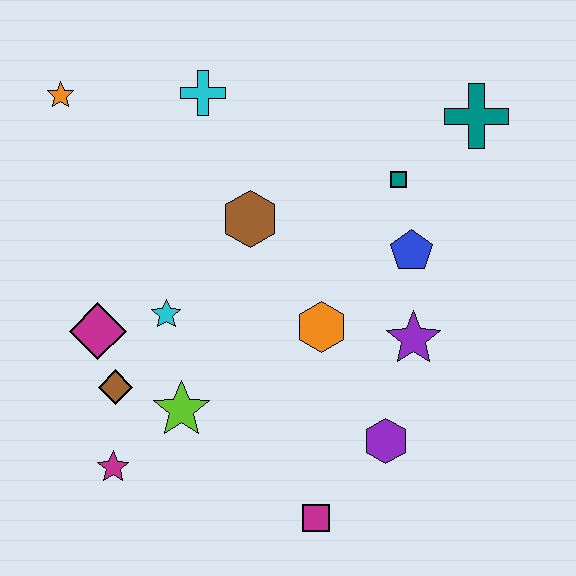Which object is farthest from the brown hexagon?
The magenta square is farthest from the brown hexagon.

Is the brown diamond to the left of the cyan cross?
Yes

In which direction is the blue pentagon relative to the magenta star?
The blue pentagon is to the right of the magenta star.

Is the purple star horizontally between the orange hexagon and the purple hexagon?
No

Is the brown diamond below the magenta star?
No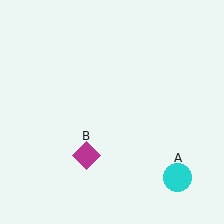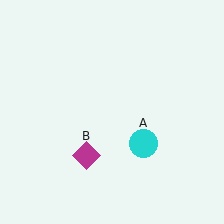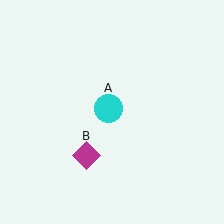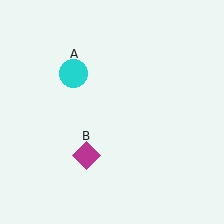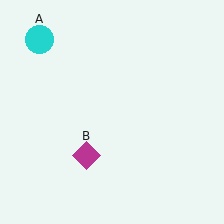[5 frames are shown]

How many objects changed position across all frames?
1 object changed position: cyan circle (object A).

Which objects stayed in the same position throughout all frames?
Magenta diamond (object B) remained stationary.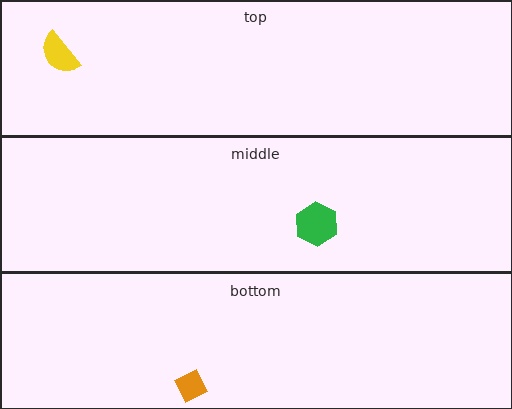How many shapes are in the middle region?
1.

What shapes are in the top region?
The yellow semicircle.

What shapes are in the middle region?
The green hexagon.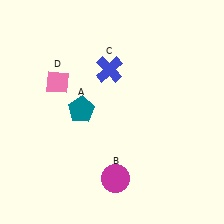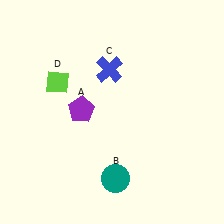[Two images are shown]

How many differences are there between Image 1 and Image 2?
There are 3 differences between the two images.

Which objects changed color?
A changed from teal to purple. B changed from magenta to teal. D changed from pink to lime.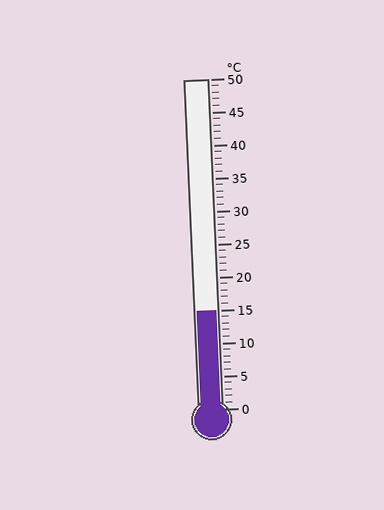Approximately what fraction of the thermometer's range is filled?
The thermometer is filled to approximately 30% of its range.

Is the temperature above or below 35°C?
The temperature is below 35°C.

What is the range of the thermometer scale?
The thermometer scale ranges from 0°C to 50°C.